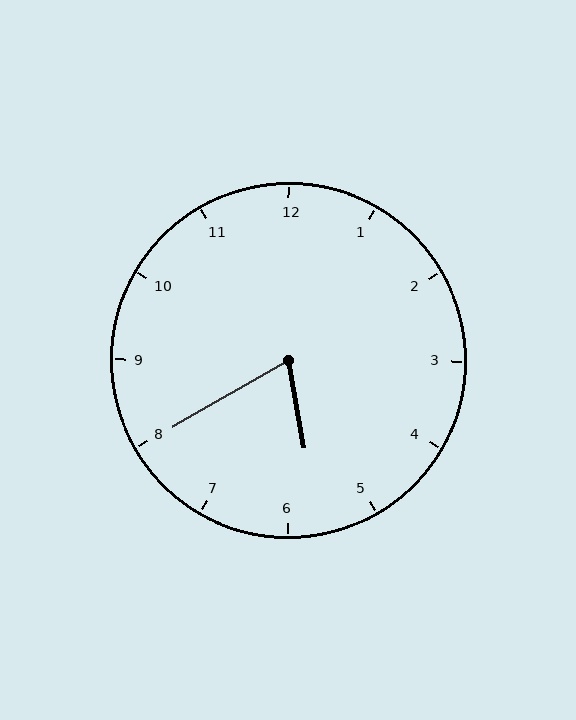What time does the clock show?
5:40.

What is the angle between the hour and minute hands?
Approximately 70 degrees.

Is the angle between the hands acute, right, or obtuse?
It is acute.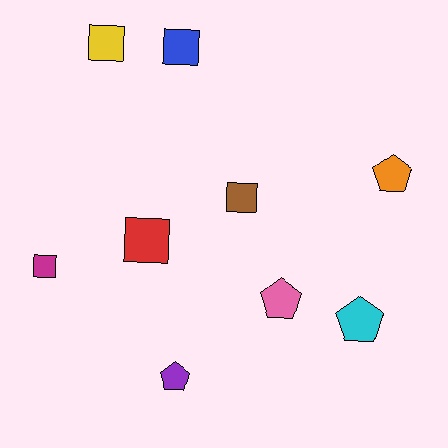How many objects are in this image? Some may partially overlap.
There are 9 objects.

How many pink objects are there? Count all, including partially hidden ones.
There is 1 pink object.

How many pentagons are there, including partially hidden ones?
There are 4 pentagons.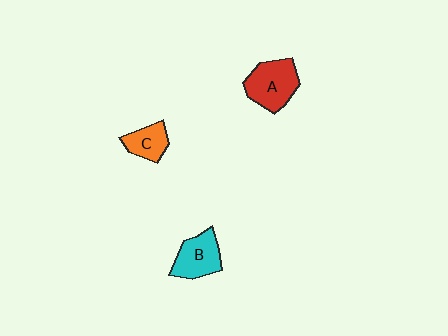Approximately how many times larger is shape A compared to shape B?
Approximately 1.2 times.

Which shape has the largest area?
Shape A (red).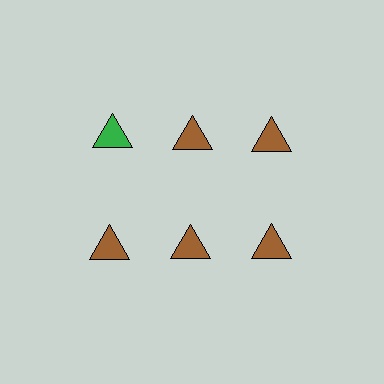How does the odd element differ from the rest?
It has a different color: green instead of brown.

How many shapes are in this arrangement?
There are 6 shapes arranged in a grid pattern.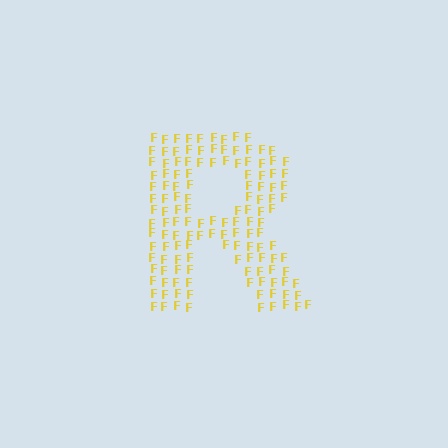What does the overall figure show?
The overall figure shows the letter R.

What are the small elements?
The small elements are letter F's.